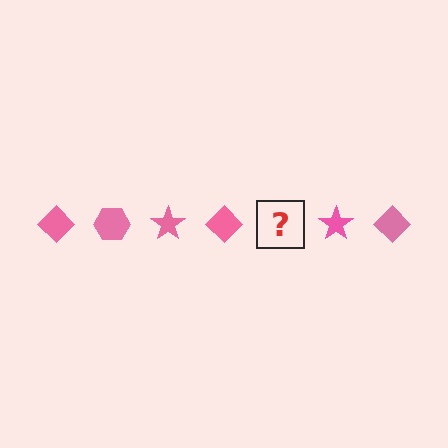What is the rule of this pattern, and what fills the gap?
The rule is that the pattern cycles through diamond, hexagon, star shapes in pink. The gap should be filled with a pink hexagon.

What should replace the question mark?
The question mark should be replaced with a pink hexagon.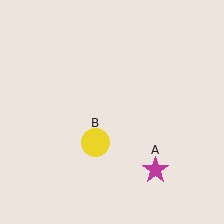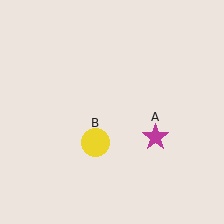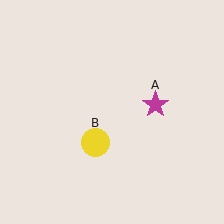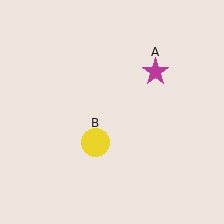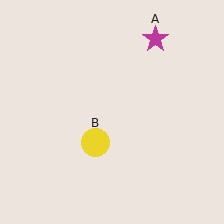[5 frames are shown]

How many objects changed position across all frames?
1 object changed position: magenta star (object A).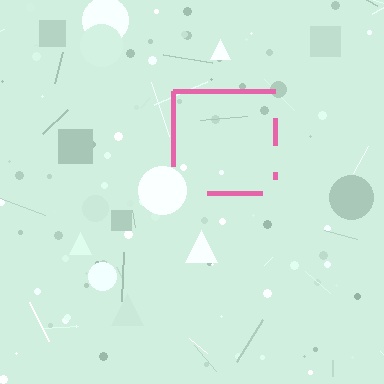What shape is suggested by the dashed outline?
The dashed outline suggests a square.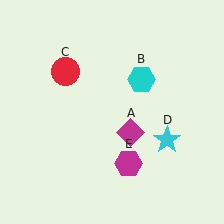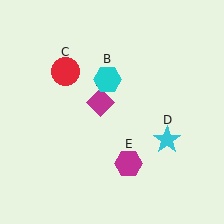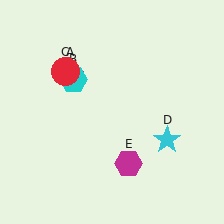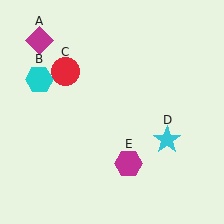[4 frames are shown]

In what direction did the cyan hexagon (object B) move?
The cyan hexagon (object B) moved left.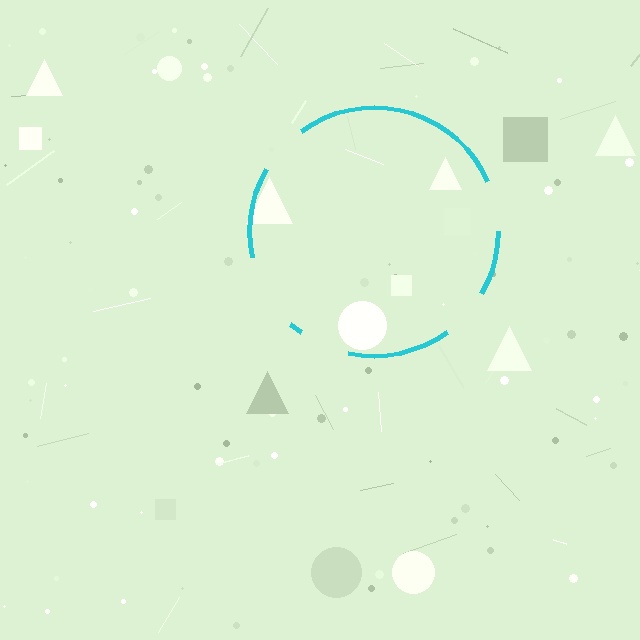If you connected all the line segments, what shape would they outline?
They would outline a circle.